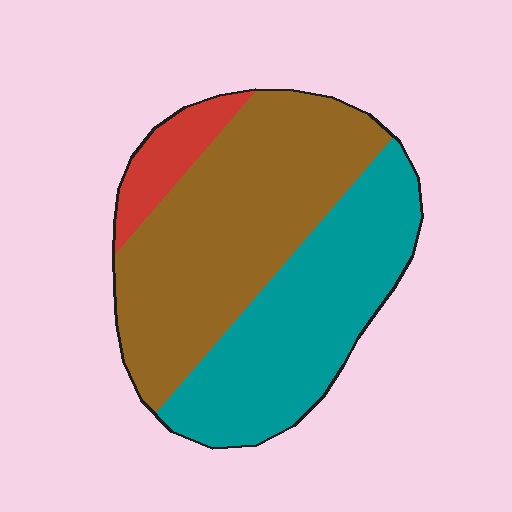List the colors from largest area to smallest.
From largest to smallest: brown, teal, red.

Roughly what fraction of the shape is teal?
Teal takes up about two fifths (2/5) of the shape.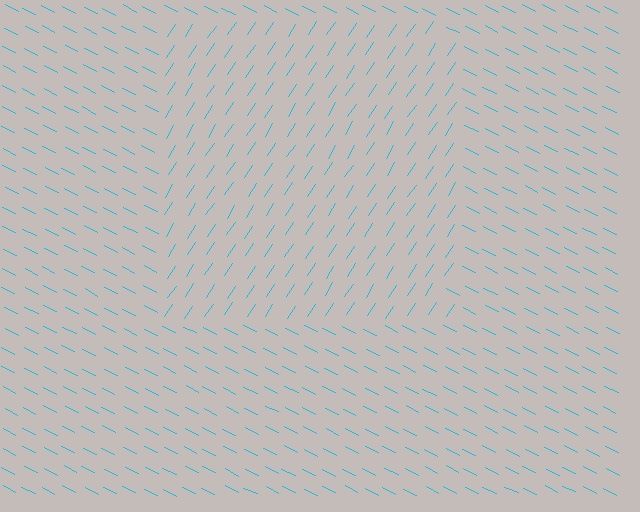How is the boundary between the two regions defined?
The boundary is defined purely by a change in line orientation (approximately 84 degrees difference). All lines are the same color and thickness.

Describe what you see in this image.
The image is filled with small cyan line segments. A rectangle region in the image has lines oriented differently from the surrounding lines, creating a visible texture boundary.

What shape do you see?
I see a rectangle.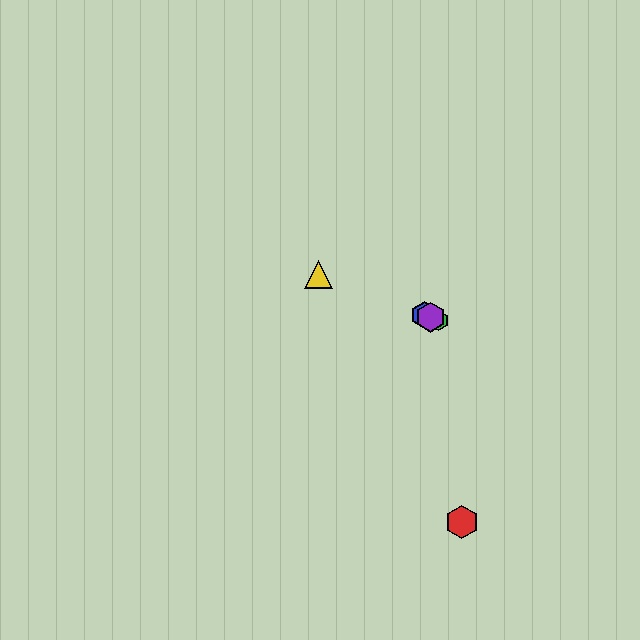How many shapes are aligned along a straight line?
4 shapes (the blue hexagon, the green hexagon, the yellow triangle, the purple hexagon) are aligned along a straight line.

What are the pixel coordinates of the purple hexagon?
The purple hexagon is at (430, 317).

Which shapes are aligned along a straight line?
The blue hexagon, the green hexagon, the yellow triangle, the purple hexagon are aligned along a straight line.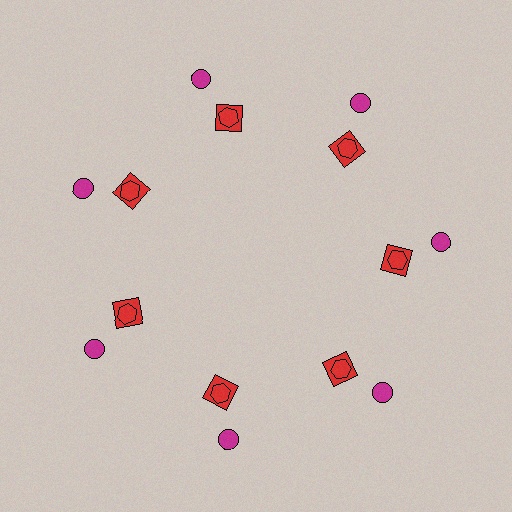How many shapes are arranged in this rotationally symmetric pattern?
There are 21 shapes, arranged in 7 groups of 3.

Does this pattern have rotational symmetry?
Yes, this pattern has 7-fold rotational symmetry. It looks the same after rotating 51 degrees around the center.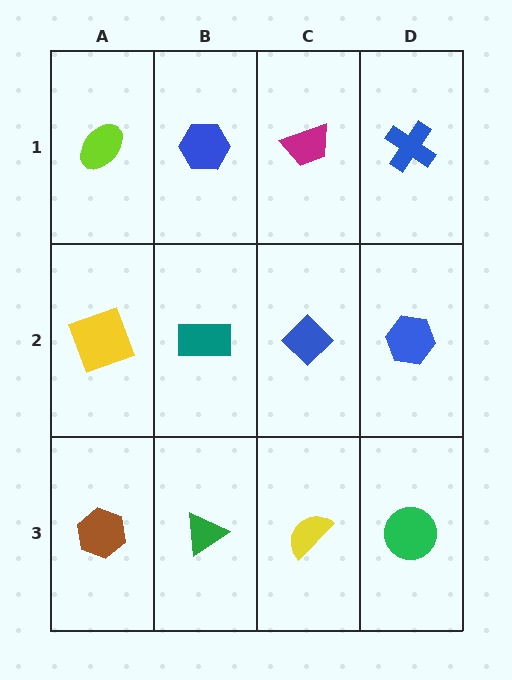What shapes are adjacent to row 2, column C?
A magenta trapezoid (row 1, column C), a yellow semicircle (row 3, column C), a teal rectangle (row 2, column B), a blue hexagon (row 2, column D).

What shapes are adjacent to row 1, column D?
A blue hexagon (row 2, column D), a magenta trapezoid (row 1, column C).